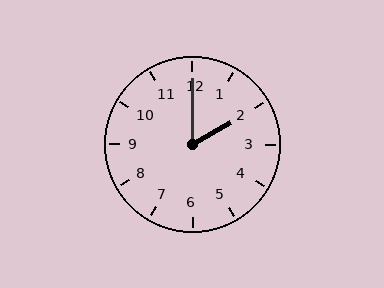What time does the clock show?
2:00.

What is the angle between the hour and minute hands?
Approximately 60 degrees.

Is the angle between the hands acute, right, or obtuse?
It is acute.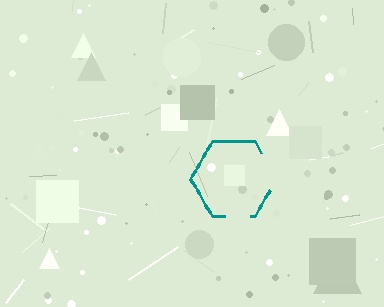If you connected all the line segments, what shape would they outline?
They would outline a hexagon.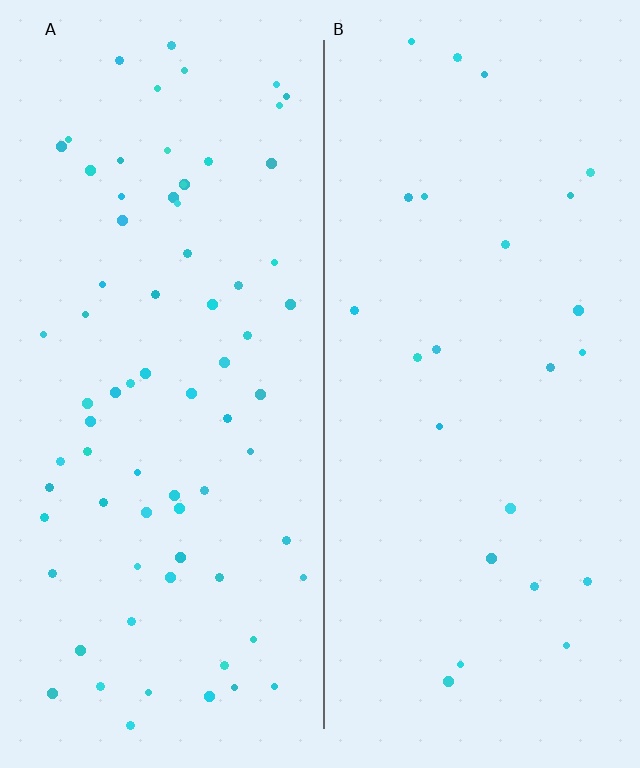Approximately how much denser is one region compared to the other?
Approximately 3.0× — region A over region B.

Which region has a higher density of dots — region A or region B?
A (the left).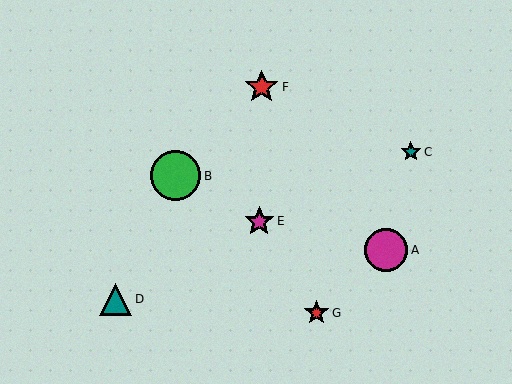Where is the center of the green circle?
The center of the green circle is at (176, 176).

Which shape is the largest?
The green circle (labeled B) is the largest.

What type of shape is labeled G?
Shape G is a red star.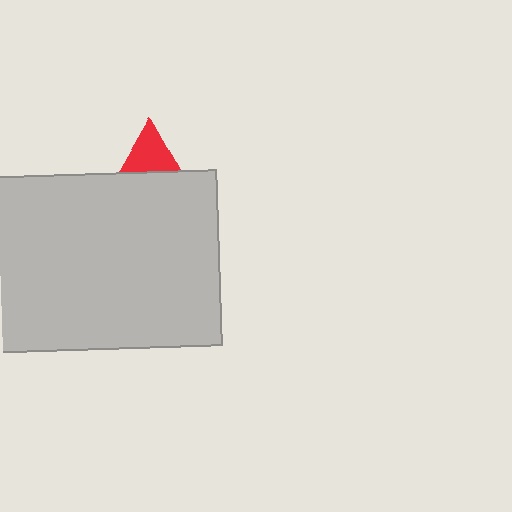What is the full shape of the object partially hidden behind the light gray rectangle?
The partially hidden object is a red triangle.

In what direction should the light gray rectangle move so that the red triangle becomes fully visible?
The light gray rectangle should move down. That is the shortest direction to clear the overlap and leave the red triangle fully visible.